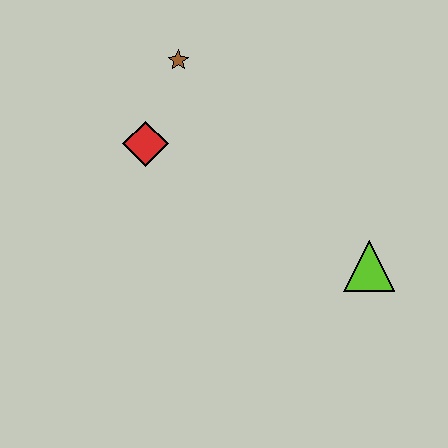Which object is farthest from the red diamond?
The lime triangle is farthest from the red diamond.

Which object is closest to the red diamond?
The brown star is closest to the red diamond.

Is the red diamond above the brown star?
No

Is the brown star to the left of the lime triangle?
Yes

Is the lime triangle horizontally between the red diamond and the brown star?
No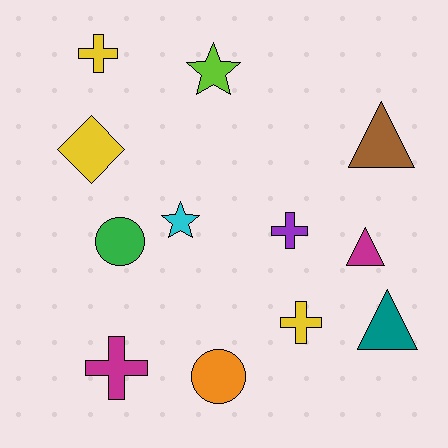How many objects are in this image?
There are 12 objects.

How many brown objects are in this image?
There is 1 brown object.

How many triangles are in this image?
There are 3 triangles.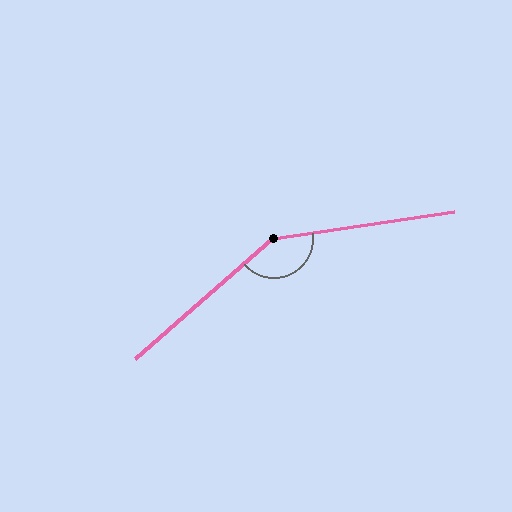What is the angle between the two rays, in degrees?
Approximately 148 degrees.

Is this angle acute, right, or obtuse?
It is obtuse.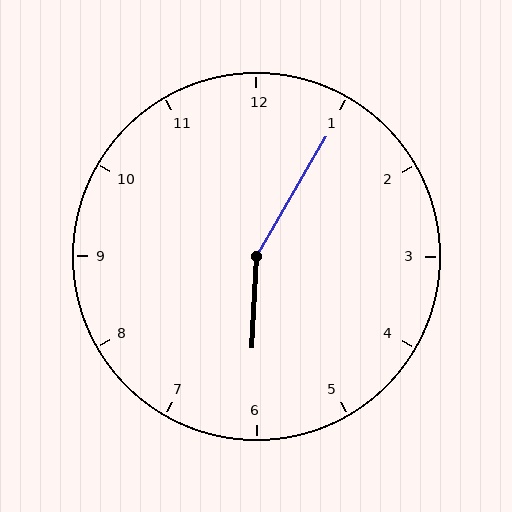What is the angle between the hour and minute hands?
Approximately 152 degrees.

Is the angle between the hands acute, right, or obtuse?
It is obtuse.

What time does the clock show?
6:05.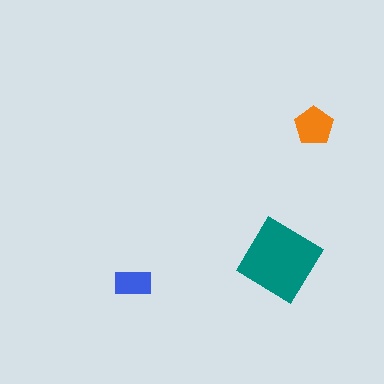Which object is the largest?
The teal diamond.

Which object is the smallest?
The blue rectangle.